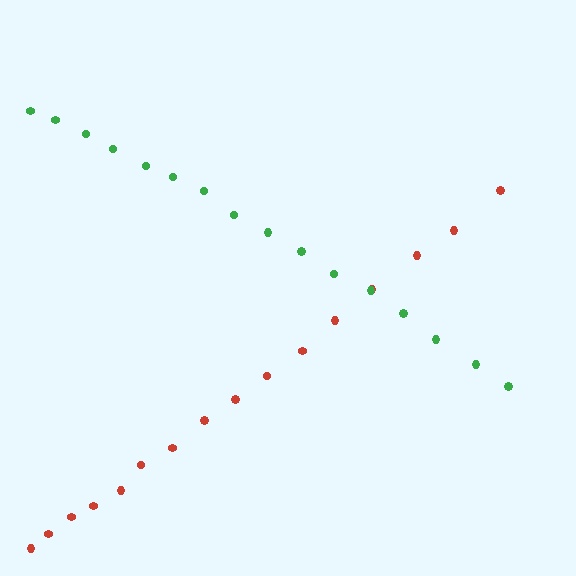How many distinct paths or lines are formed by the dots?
There are 2 distinct paths.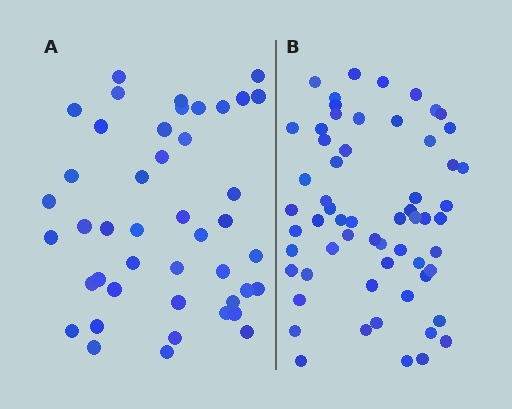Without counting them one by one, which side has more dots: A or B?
Region B (the right region) has more dots.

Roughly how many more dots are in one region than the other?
Region B has approximately 15 more dots than region A.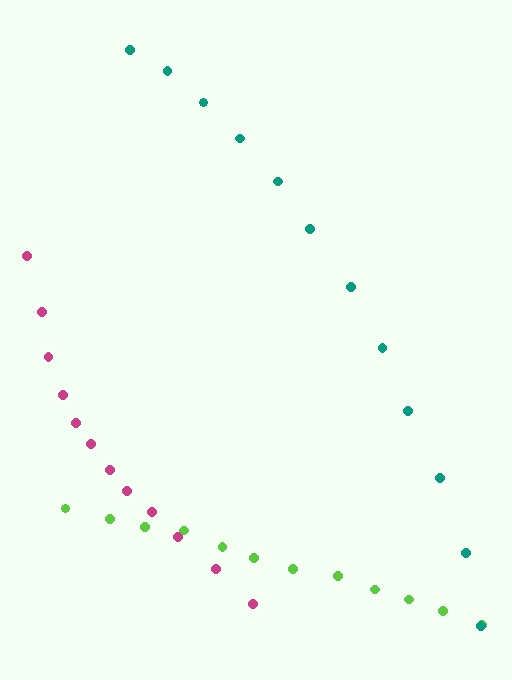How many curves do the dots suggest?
There are 3 distinct paths.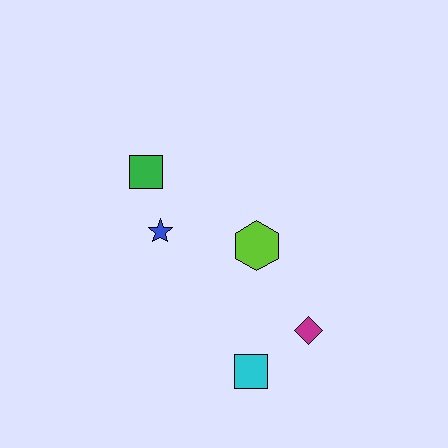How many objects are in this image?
There are 5 objects.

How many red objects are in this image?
There are no red objects.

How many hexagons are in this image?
There is 1 hexagon.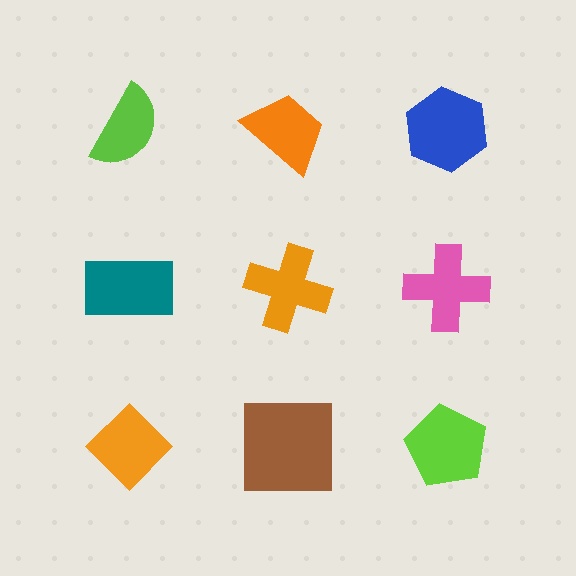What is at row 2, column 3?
A pink cross.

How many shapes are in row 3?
3 shapes.